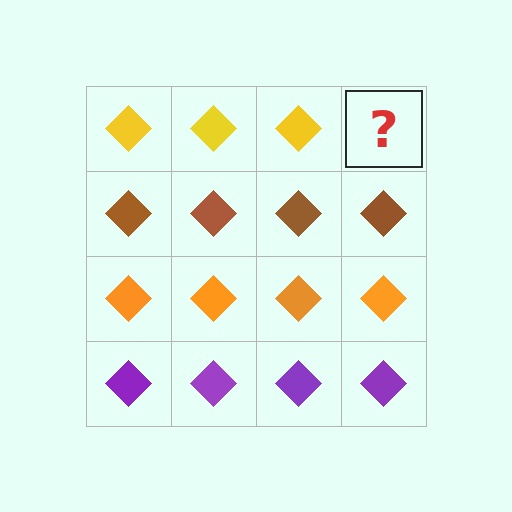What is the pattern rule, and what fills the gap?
The rule is that each row has a consistent color. The gap should be filled with a yellow diamond.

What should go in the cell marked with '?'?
The missing cell should contain a yellow diamond.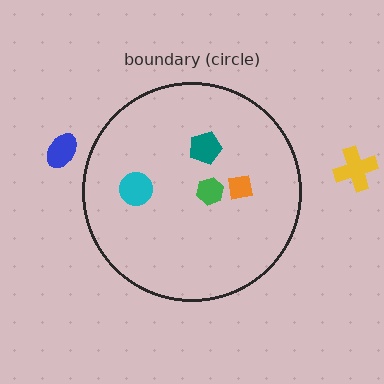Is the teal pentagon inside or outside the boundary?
Inside.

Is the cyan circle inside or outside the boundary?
Inside.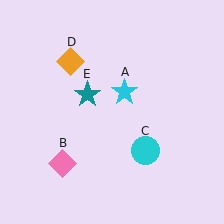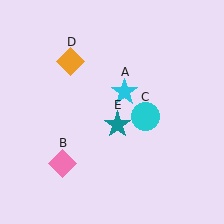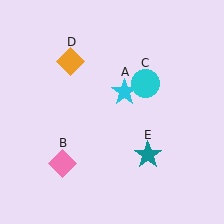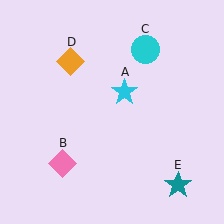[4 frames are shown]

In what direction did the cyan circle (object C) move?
The cyan circle (object C) moved up.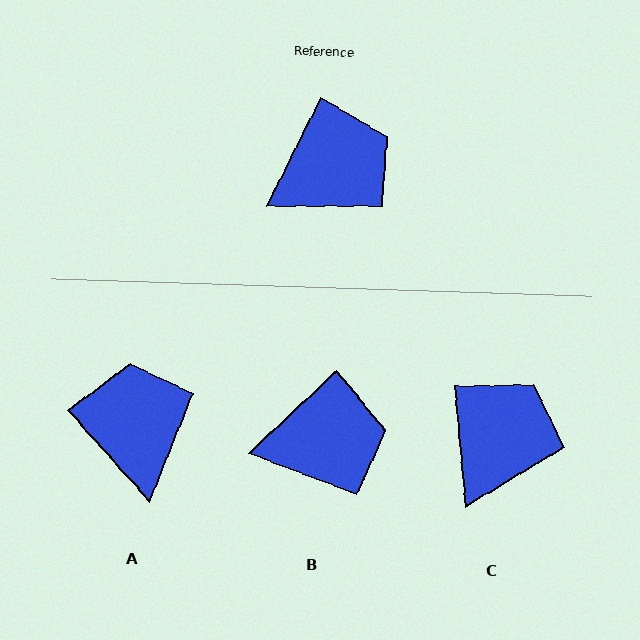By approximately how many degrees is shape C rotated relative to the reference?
Approximately 31 degrees counter-clockwise.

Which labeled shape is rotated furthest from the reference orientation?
A, about 68 degrees away.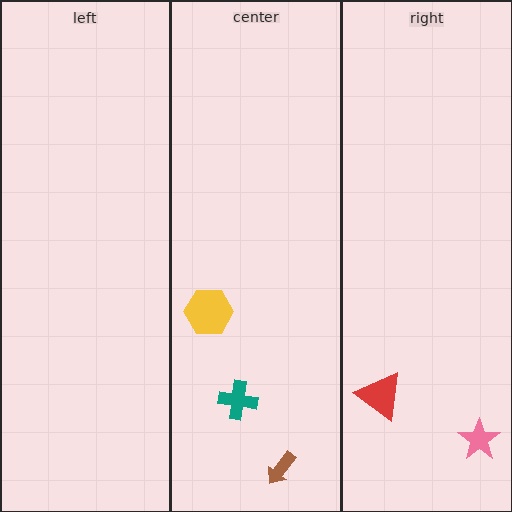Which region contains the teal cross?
The center region.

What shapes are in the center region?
The teal cross, the yellow hexagon, the brown arrow.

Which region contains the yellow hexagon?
The center region.